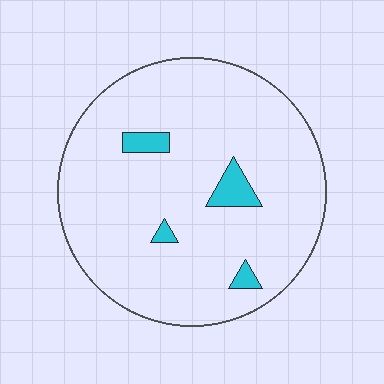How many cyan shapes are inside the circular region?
4.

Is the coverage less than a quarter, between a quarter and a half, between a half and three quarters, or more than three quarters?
Less than a quarter.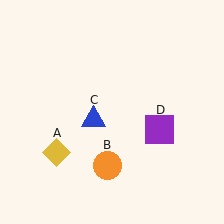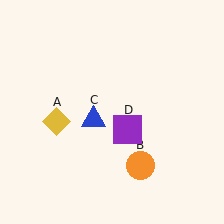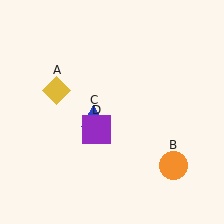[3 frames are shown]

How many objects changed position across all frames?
3 objects changed position: yellow diamond (object A), orange circle (object B), purple square (object D).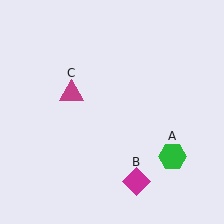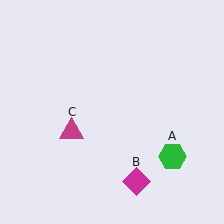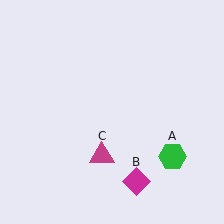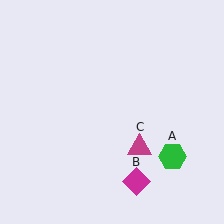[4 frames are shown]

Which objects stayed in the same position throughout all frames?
Green hexagon (object A) and magenta diamond (object B) remained stationary.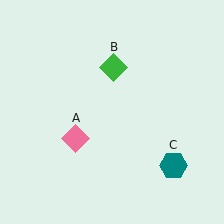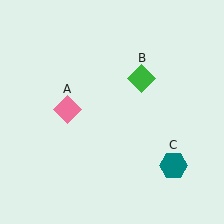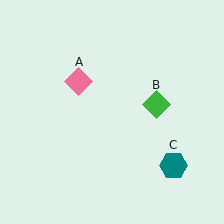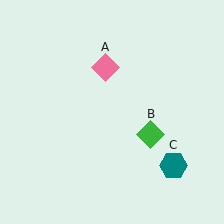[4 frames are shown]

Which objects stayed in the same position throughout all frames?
Teal hexagon (object C) remained stationary.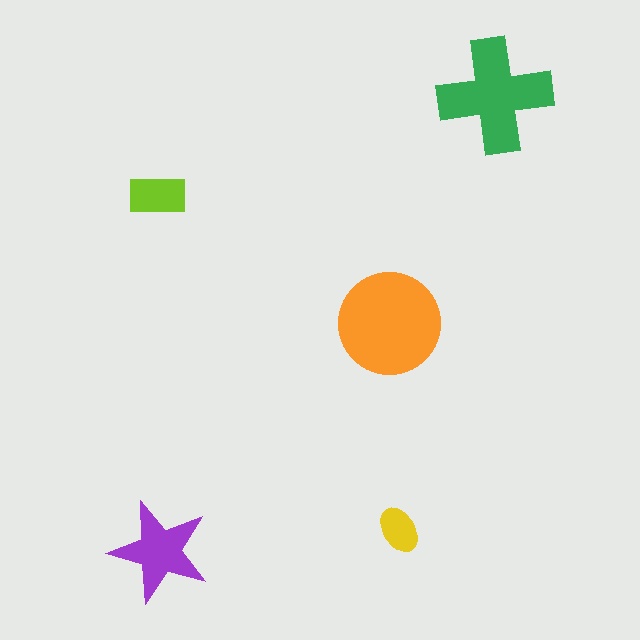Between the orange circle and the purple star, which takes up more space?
The orange circle.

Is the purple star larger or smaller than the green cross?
Smaller.